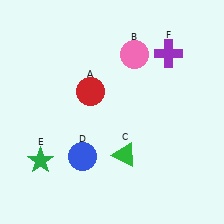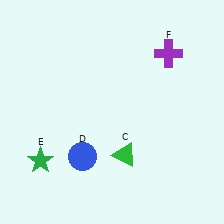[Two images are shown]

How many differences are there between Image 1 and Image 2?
There are 2 differences between the two images.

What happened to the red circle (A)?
The red circle (A) was removed in Image 2. It was in the top-left area of Image 1.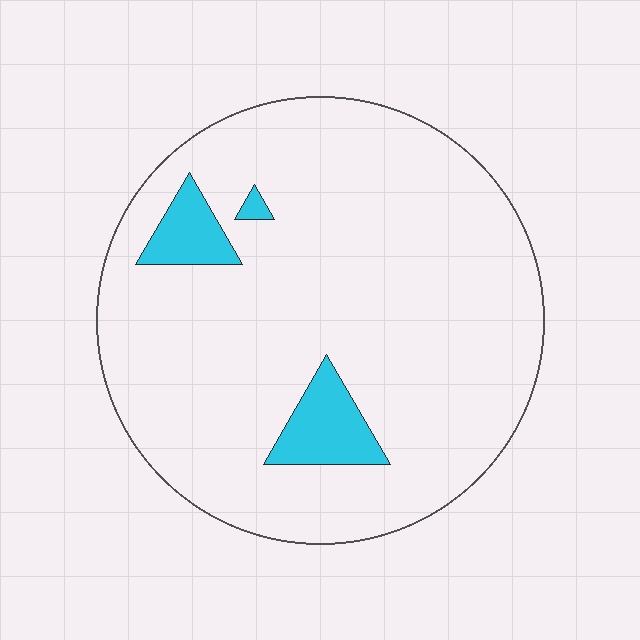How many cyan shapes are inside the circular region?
3.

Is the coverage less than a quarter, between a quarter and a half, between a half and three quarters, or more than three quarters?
Less than a quarter.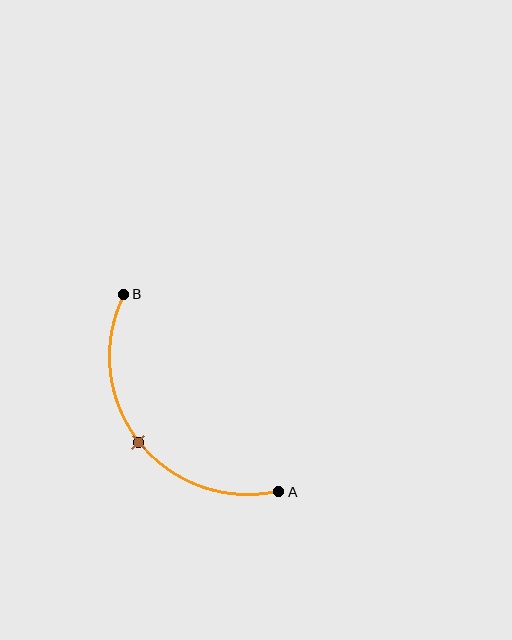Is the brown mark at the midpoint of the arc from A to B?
Yes. The brown mark lies on the arc at equal arc-length from both A and B — it is the arc midpoint.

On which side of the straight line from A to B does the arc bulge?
The arc bulges below and to the left of the straight line connecting A and B.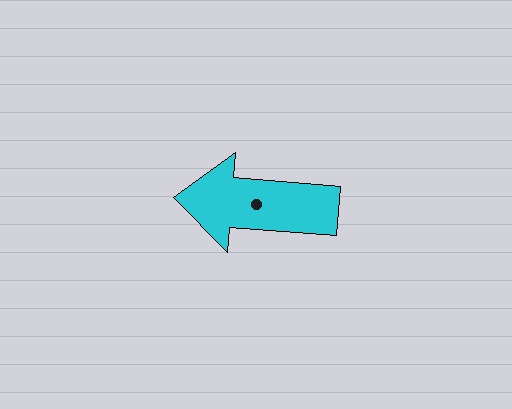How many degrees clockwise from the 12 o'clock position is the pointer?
Approximately 275 degrees.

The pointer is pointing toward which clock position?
Roughly 9 o'clock.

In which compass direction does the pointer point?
West.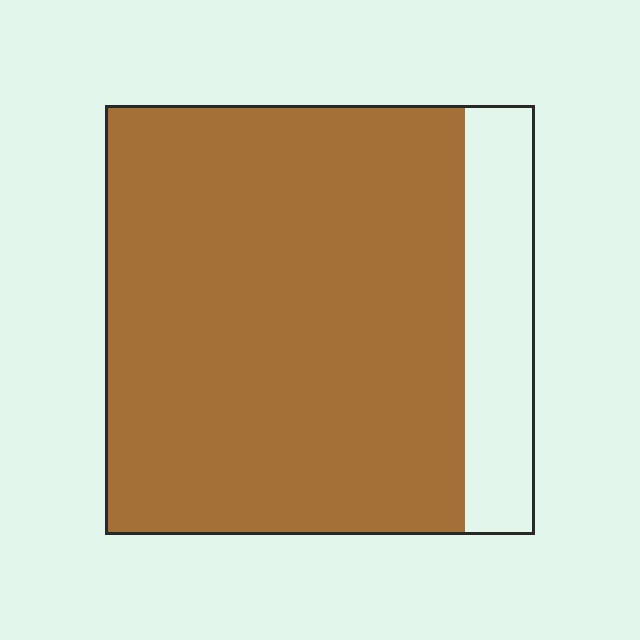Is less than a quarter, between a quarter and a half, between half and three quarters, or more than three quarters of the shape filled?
More than three quarters.